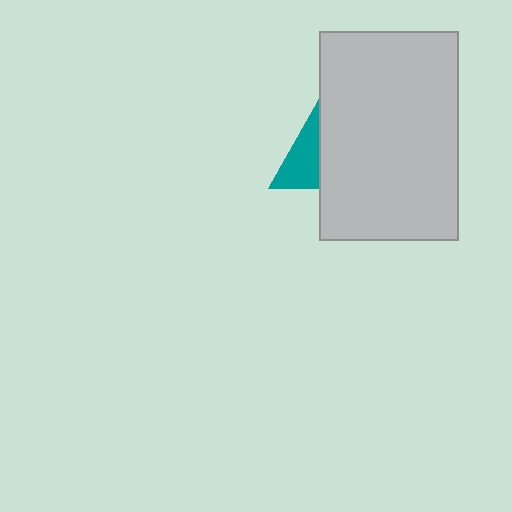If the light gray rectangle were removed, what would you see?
You would see the complete teal triangle.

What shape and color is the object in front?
The object in front is a light gray rectangle.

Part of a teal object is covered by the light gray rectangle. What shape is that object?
It is a triangle.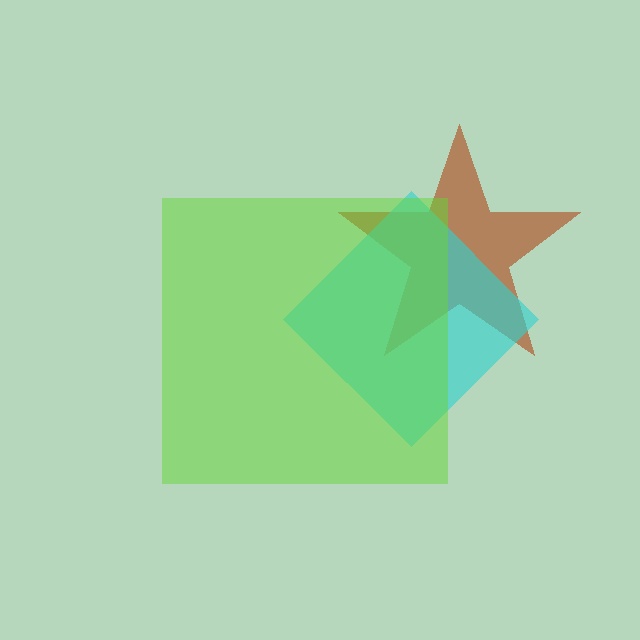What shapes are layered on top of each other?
The layered shapes are: a brown star, a cyan diamond, a lime square.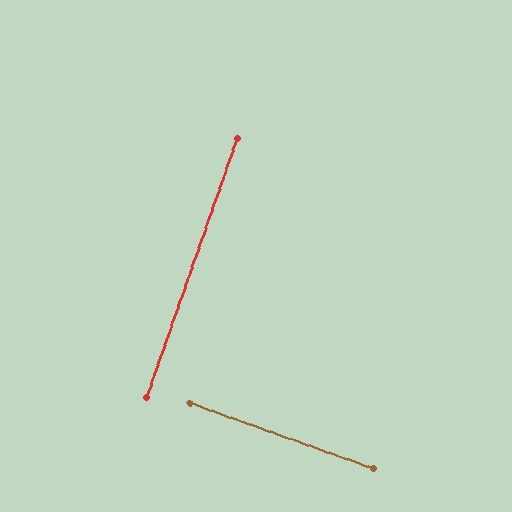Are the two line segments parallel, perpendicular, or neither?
Perpendicular — they meet at approximately 90°.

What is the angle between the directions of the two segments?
Approximately 90 degrees.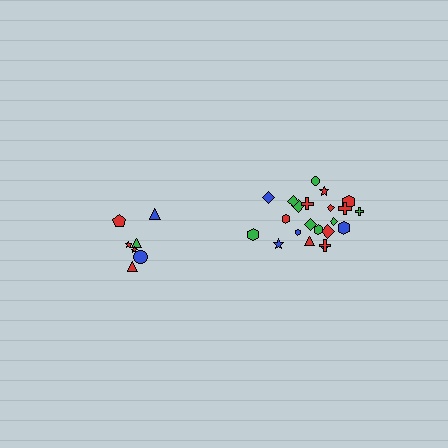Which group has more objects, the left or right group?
The right group.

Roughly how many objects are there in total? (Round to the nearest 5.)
Roughly 30 objects in total.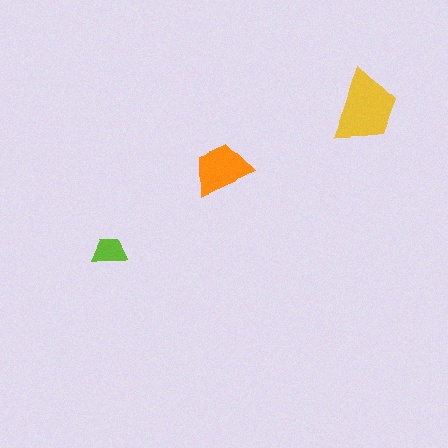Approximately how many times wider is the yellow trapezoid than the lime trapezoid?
About 2 times wider.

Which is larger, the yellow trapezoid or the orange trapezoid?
The yellow one.